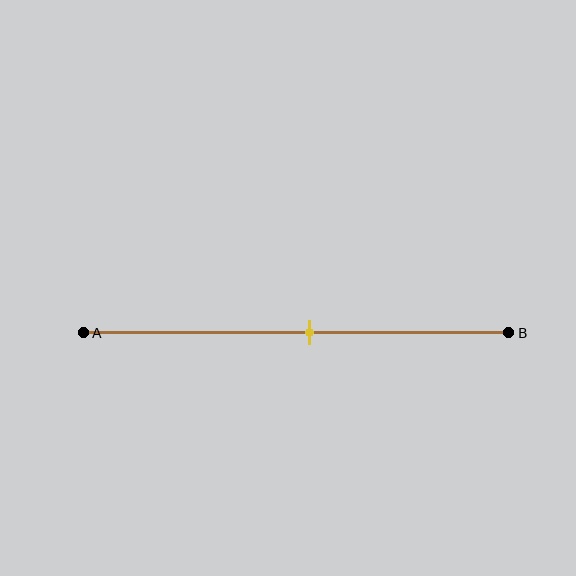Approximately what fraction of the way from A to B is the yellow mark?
The yellow mark is approximately 55% of the way from A to B.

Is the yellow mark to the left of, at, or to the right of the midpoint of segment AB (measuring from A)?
The yellow mark is to the right of the midpoint of segment AB.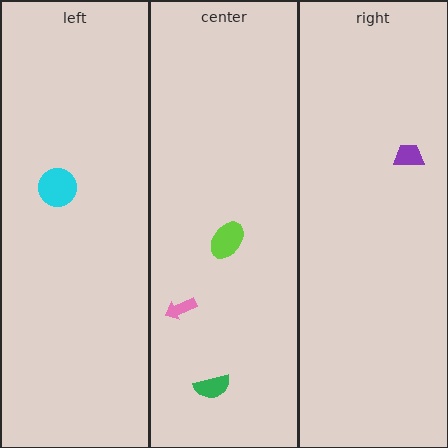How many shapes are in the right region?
1.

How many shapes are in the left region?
1.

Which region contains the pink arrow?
The center region.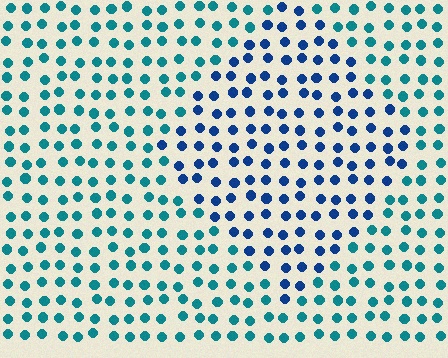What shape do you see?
I see a diamond.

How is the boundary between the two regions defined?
The boundary is defined purely by a slight shift in hue (about 36 degrees). Spacing, size, and orientation are identical on both sides.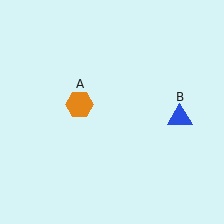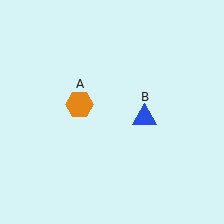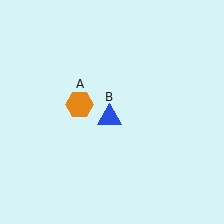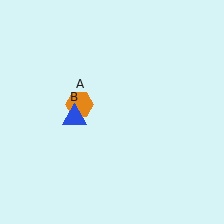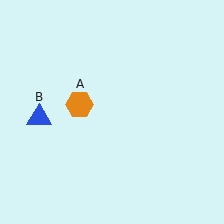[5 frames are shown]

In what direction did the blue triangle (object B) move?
The blue triangle (object B) moved left.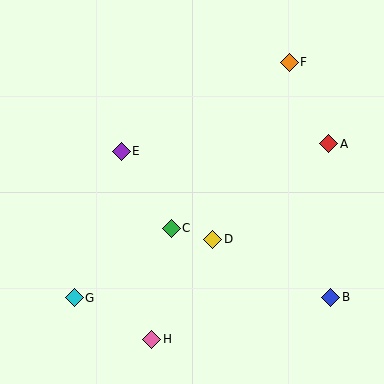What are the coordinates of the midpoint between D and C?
The midpoint between D and C is at (192, 234).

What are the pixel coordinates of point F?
Point F is at (289, 62).